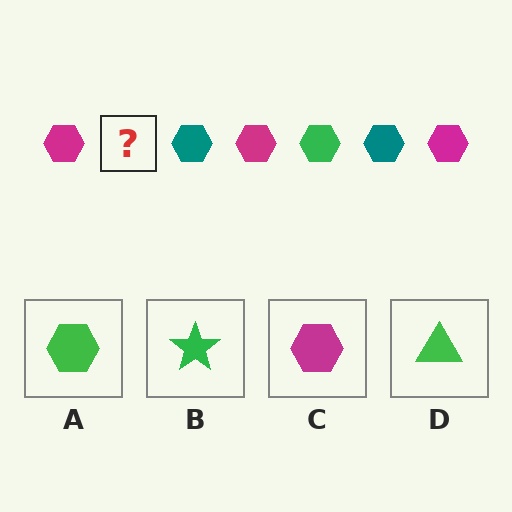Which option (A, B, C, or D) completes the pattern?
A.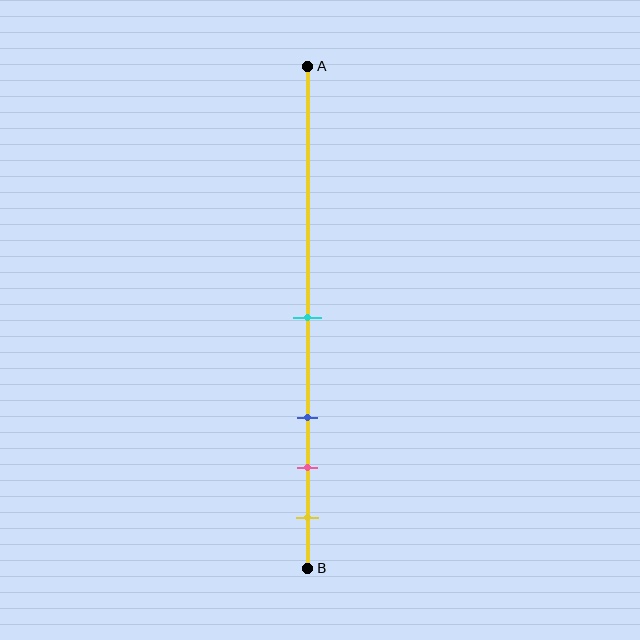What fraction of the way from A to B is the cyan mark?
The cyan mark is approximately 50% (0.5) of the way from A to B.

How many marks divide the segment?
There are 4 marks dividing the segment.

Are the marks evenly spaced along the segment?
No, the marks are not evenly spaced.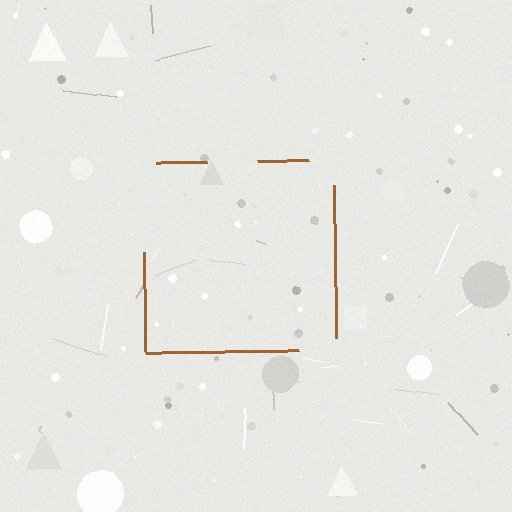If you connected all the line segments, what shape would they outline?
They would outline a square.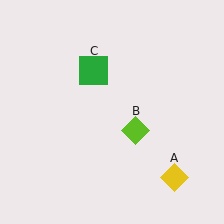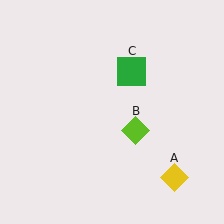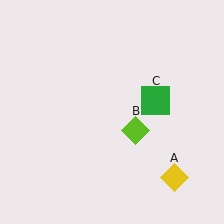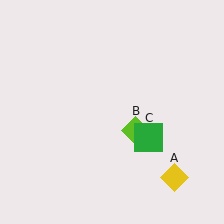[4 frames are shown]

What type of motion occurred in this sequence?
The green square (object C) rotated clockwise around the center of the scene.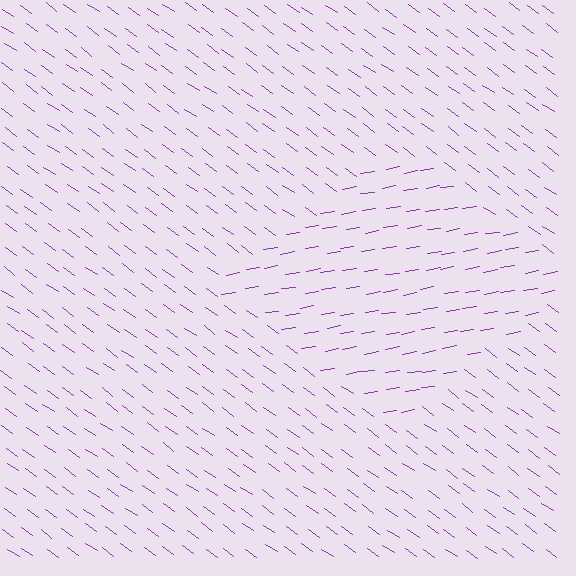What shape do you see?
I see a diamond.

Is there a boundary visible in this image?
Yes, there is a texture boundary formed by a change in line orientation.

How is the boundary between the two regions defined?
The boundary is defined purely by a change in line orientation (approximately 45 degrees difference). All lines are the same color and thickness.